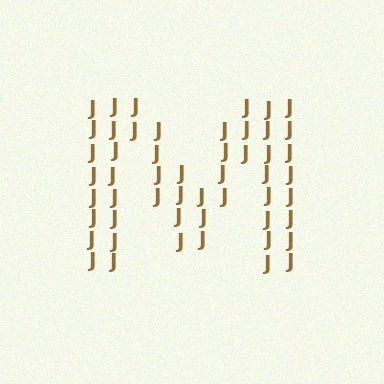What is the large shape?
The large shape is the letter M.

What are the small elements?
The small elements are letter J's.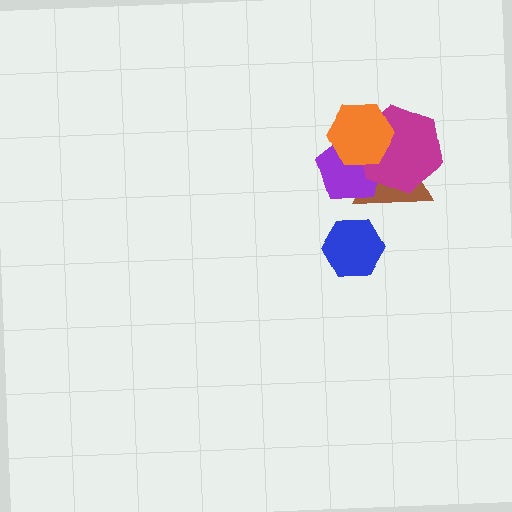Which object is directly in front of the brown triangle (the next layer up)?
The purple pentagon is directly in front of the brown triangle.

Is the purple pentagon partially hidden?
Yes, it is partially covered by another shape.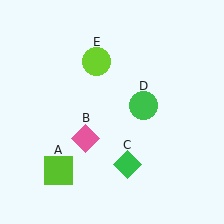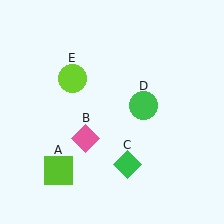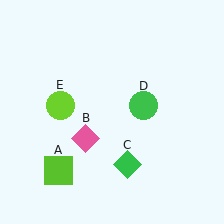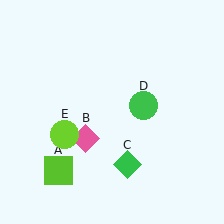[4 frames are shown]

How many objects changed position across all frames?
1 object changed position: lime circle (object E).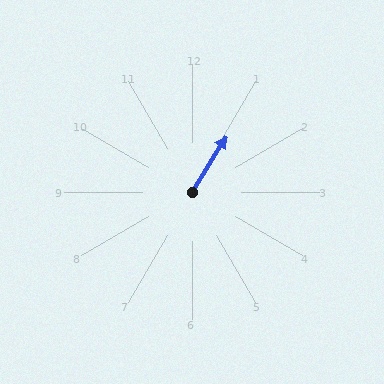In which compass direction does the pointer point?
Northeast.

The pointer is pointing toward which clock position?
Roughly 1 o'clock.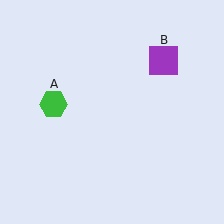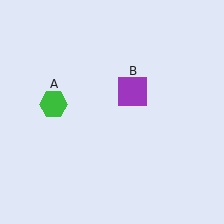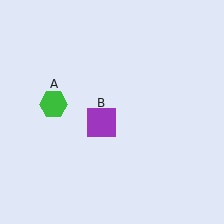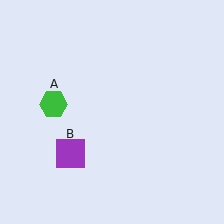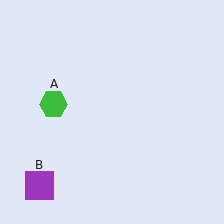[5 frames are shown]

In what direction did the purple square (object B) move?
The purple square (object B) moved down and to the left.